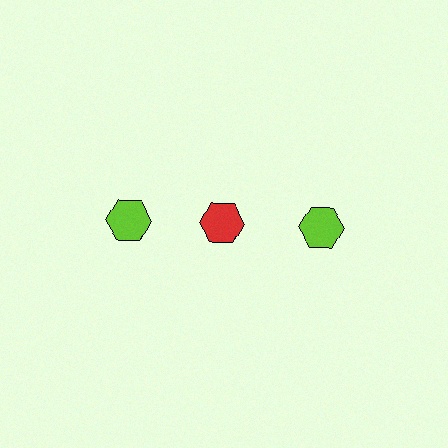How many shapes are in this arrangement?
There are 3 shapes arranged in a grid pattern.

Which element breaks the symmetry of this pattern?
The red hexagon in the top row, second from left column breaks the symmetry. All other shapes are lime hexagons.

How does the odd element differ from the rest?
It has a different color: red instead of lime.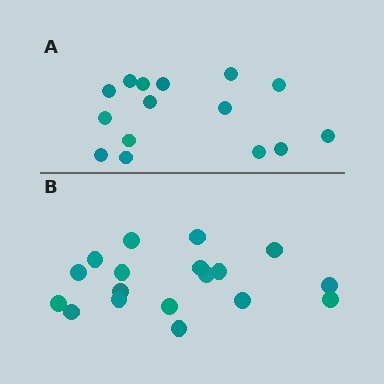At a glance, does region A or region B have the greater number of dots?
Region B (the bottom region) has more dots.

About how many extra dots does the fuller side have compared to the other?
Region B has just a few more — roughly 2 or 3 more dots than region A.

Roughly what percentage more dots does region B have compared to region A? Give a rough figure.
About 20% more.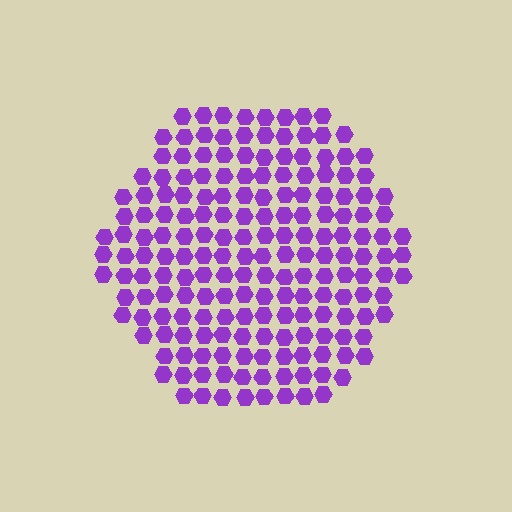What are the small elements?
The small elements are hexagons.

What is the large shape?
The large shape is a hexagon.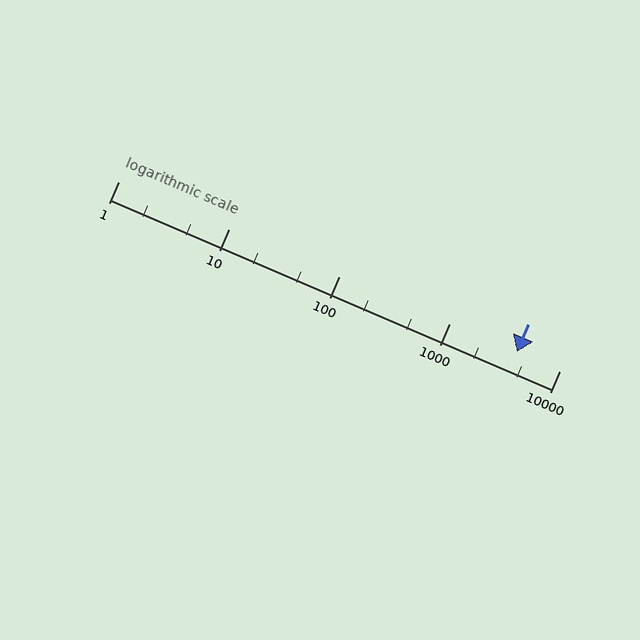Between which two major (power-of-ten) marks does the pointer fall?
The pointer is between 1000 and 10000.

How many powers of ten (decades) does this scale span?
The scale spans 4 decades, from 1 to 10000.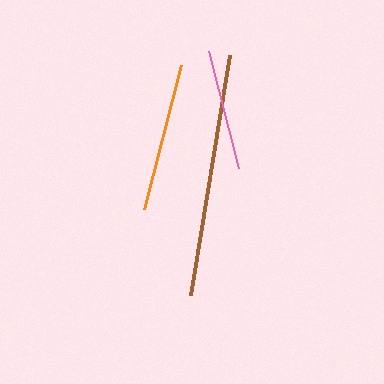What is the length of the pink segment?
The pink segment is approximately 121 pixels long.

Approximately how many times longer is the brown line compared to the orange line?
The brown line is approximately 1.6 times the length of the orange line.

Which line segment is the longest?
The brown line is the longest at approximately 243 pixels.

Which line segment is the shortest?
The pink line is the shortest at approximately 121 pixels.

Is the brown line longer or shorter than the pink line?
The brown line is longer than the pink line.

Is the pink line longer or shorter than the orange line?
The orange line is longer than the pink line.